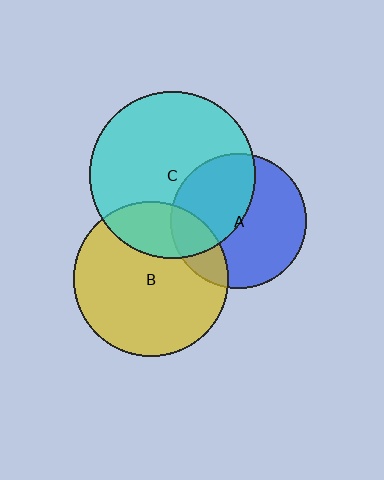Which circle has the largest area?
Circle C (cyan).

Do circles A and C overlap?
Yes.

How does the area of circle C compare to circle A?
Approximately 1.5 times.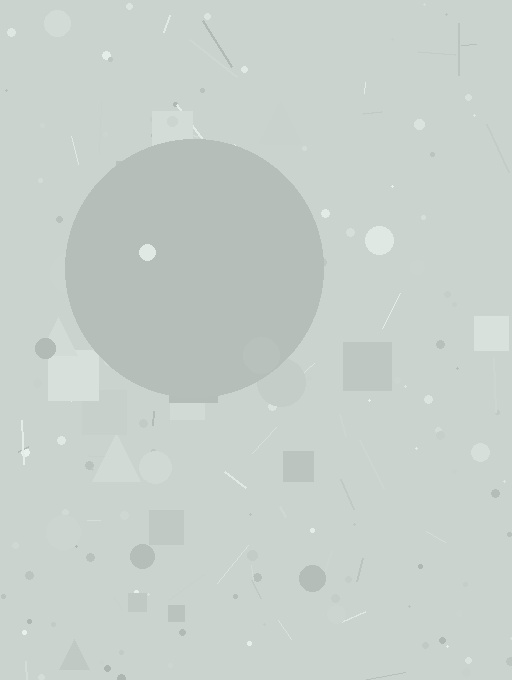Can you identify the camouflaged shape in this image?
The camouflaged shape is a circle.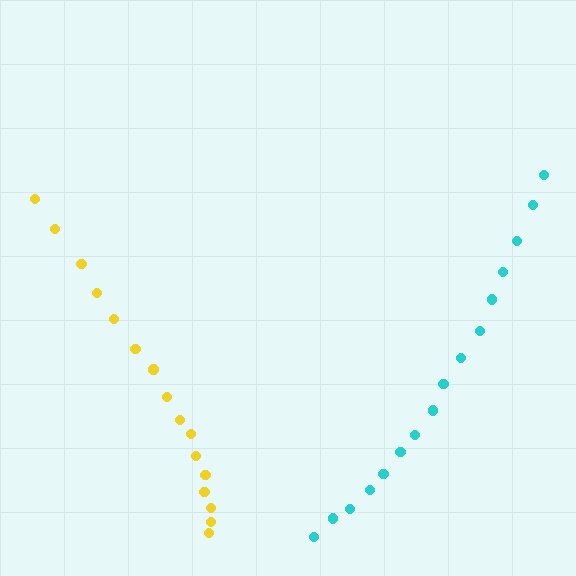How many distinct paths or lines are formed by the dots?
There are 2 distinct paths.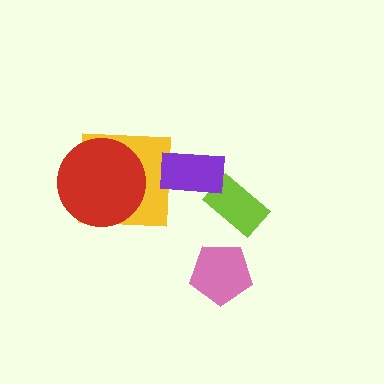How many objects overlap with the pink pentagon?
0 objects overlap with the pink pentagon.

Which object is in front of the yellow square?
The red circle is in front of the yellow square.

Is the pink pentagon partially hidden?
No, no other shape covers it.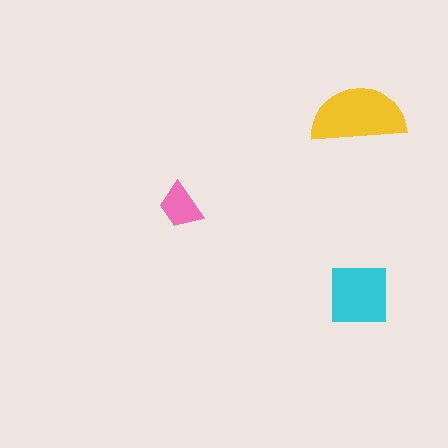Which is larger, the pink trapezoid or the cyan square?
The cyan square.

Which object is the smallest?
The pink trapezoid.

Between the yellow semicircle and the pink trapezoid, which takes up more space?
The yellow semicircle.